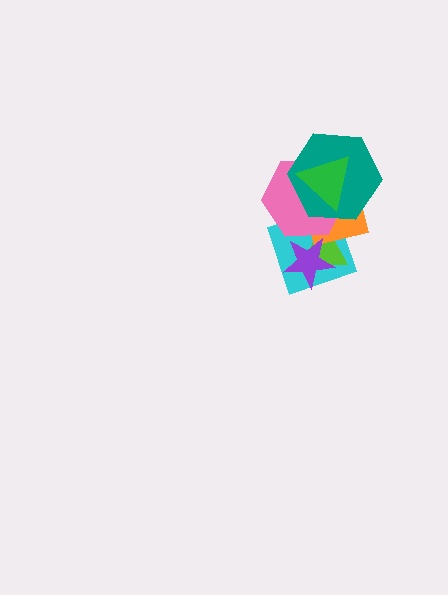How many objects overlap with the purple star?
3 objects overlap with the purple star.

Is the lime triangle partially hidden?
Yes, it is partially covered by another shape.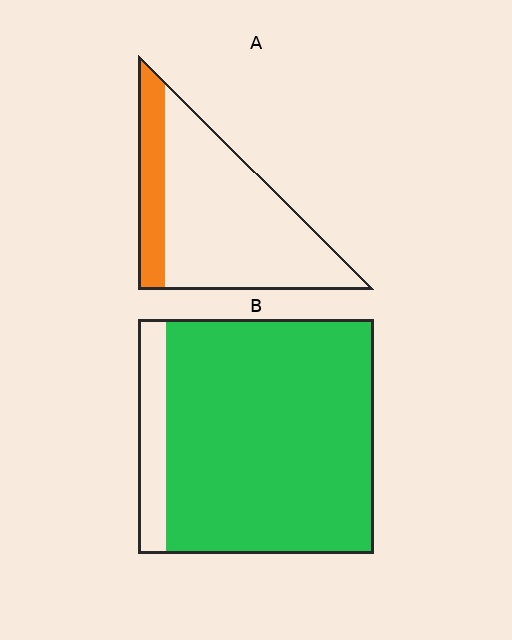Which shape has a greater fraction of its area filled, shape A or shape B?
Shape B.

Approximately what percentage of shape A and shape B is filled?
A is approximately 20% and B is approximately 90%.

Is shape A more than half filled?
No.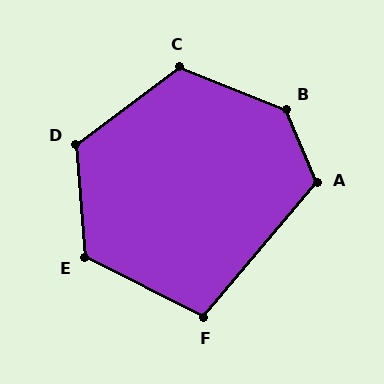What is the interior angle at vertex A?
Approximately 117 degrees (obtuse).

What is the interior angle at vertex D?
Approximately 122 degrees (obtuse).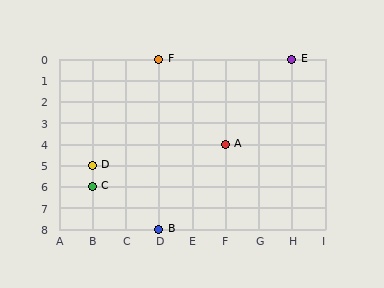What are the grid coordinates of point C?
Point C is at grid coordinates (B, 6).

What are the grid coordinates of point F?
Point F is at grid coordinates (D, 0).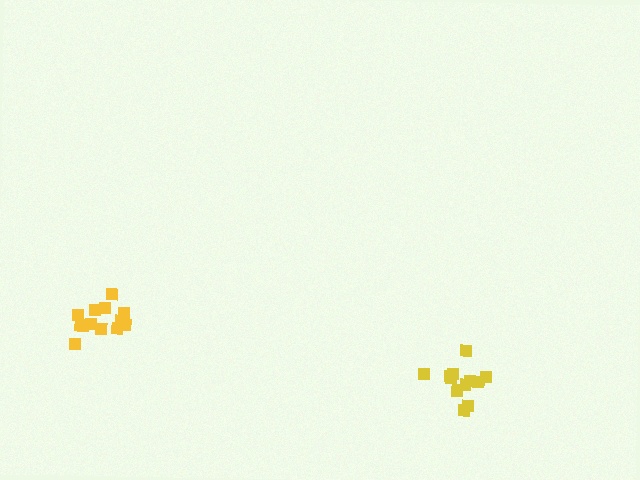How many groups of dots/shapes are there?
There are 2 groups.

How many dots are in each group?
Group 1: 13 dots, Group 2: 13 dots (26 total).